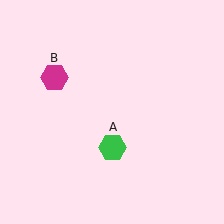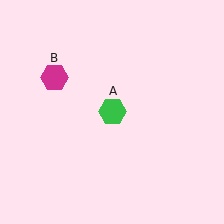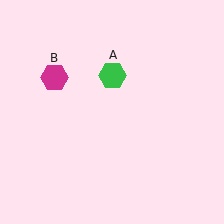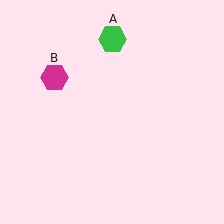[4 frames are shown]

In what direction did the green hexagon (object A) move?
The green hexagon (object A) moved up.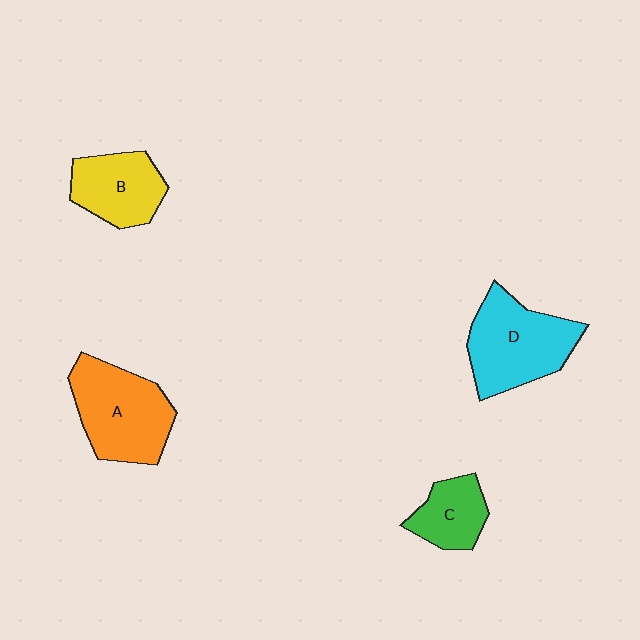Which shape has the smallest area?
Shape C (green).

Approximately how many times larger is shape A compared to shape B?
Approximately 1.4 times.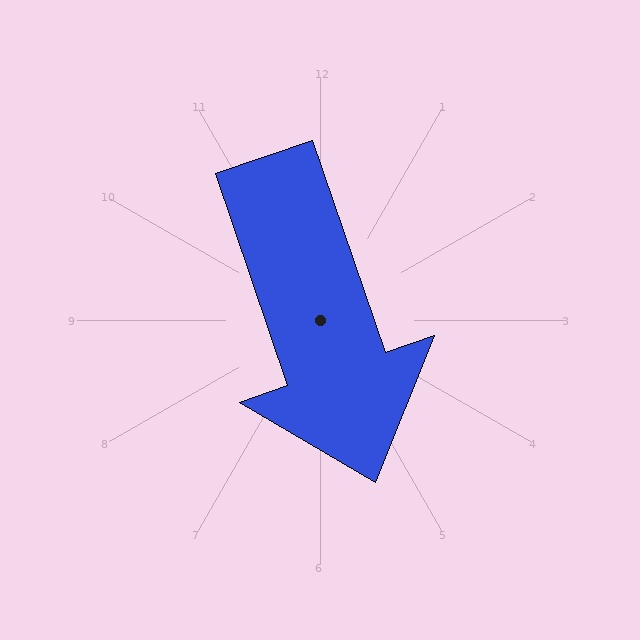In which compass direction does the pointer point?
South.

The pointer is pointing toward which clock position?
Roughly 5 o'clock.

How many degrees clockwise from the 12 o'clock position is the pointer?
Approximately 161 degrees.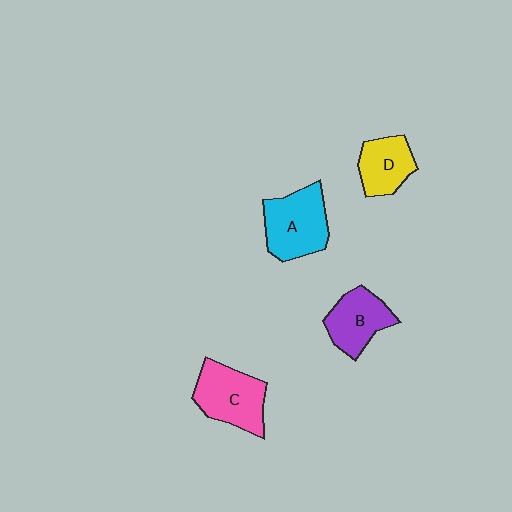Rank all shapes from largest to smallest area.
From largest to smallest: A (cyan), C (pink), B (purple), D (yellow).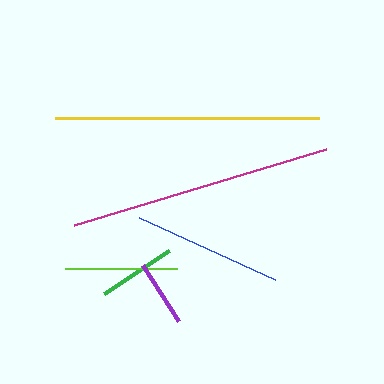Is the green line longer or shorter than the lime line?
The lime line is longer than the green line.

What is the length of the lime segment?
The lime segment is approximately 112 pixels long.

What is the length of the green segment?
The green segment is approximately 78 pixels long.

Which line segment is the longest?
The yellow line is the longest at approximately 264 pixels.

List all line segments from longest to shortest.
From longest to shortest: yellow, magenta, blue, lime, green, purple.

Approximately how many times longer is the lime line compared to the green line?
The lime line is approximately 1.4 times the length of the green line.